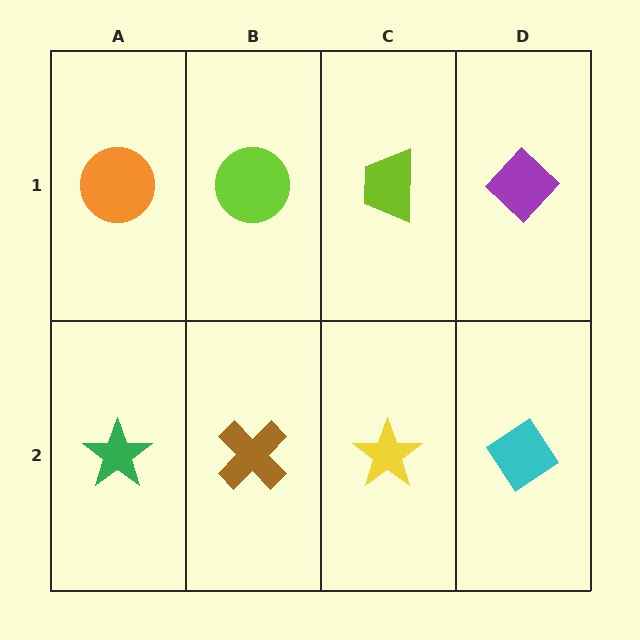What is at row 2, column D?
A cyan diamond.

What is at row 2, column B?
A brown cross.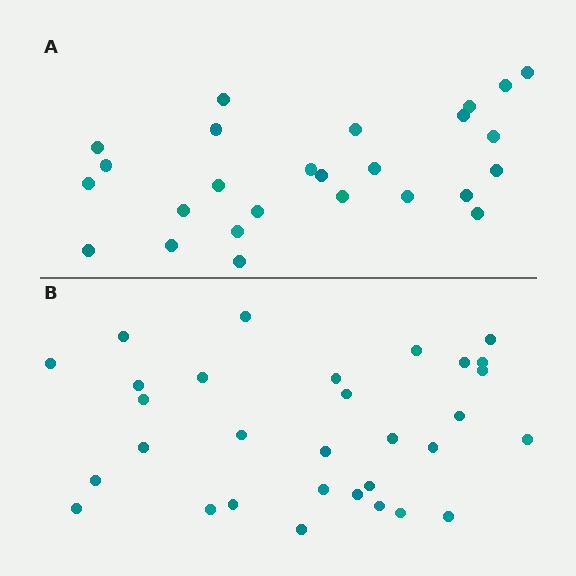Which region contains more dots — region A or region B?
Region B (the bottom region) has more dots.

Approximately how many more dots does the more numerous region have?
Region B has about 5 more dots than region A.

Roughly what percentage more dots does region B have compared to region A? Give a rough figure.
About 20% more.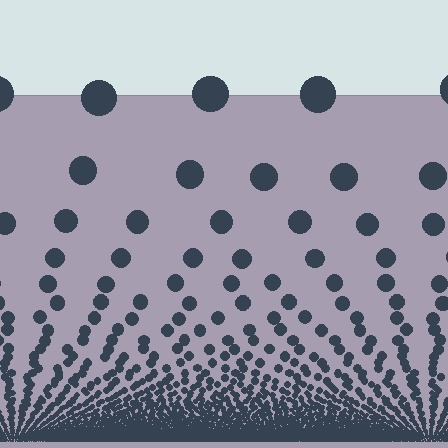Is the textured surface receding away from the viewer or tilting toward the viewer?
The surface appears to tilt toward the viewer. Texture elements get larger and sparser toward the top.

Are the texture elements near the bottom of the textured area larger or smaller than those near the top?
Smaller. The gradient is inverted — elements near the bottom are smaller and denser.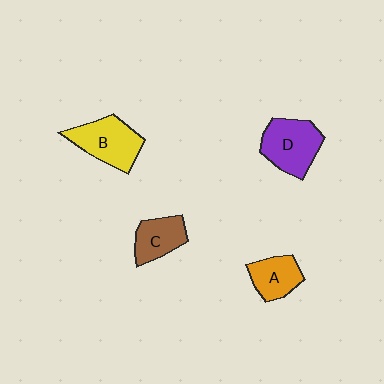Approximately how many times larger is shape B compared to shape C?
Approximately 1.4 times.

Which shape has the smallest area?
Shape A (orange).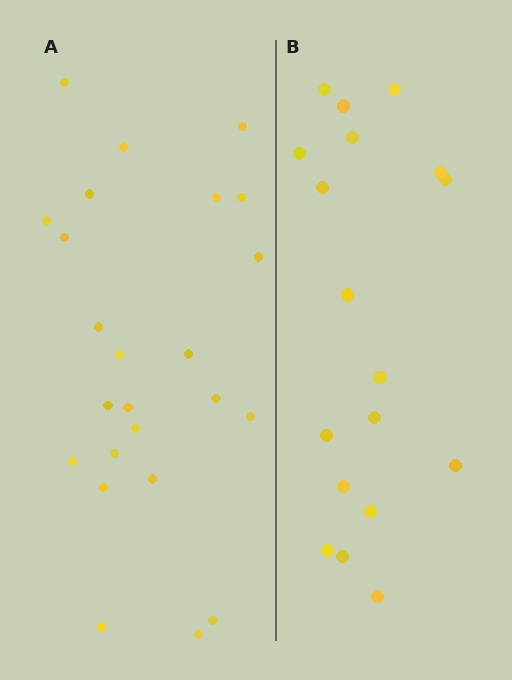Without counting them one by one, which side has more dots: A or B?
Region A (the left region) has more dots.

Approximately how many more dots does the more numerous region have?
Region A has about 6 more dots than region B.